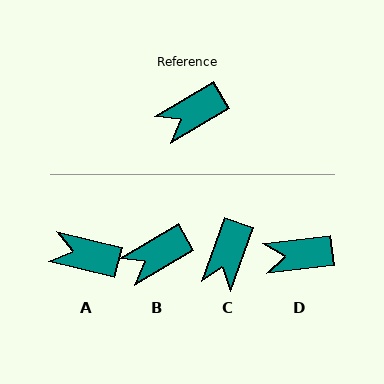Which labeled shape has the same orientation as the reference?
B.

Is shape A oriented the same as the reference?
No, it is off by about 44 degrees.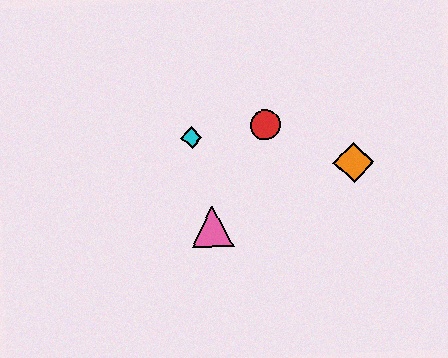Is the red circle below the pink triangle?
No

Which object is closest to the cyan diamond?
The red circle is closest to the cyan diamond.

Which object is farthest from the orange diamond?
The cyan diamond is farthest from the orange diamond.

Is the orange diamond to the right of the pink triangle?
Yes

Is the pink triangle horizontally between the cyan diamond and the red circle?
Yes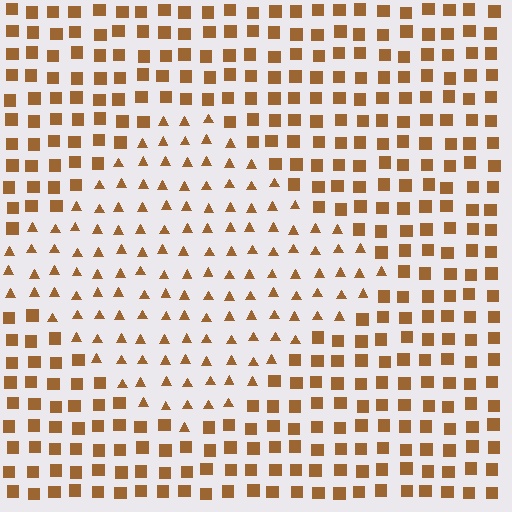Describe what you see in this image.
The image is filled with small brown elements arranged in a uniform grid. A diamond-shaped region contains triangles, while the surrounding area contains squares. The boundary is defined purely by the change in element shape.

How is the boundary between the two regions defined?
The boundary is defined by a change in element shape: triangles inside vs. squares outside. All elements share the same color and spacing.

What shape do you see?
I see a diamond.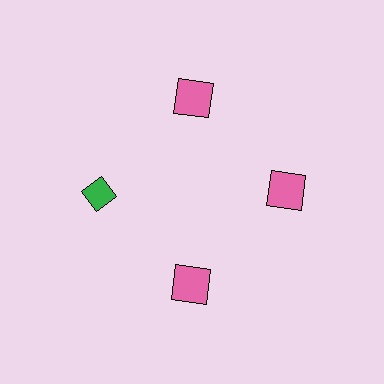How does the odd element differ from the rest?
It differs in both color (green instead of pink) and shape (diamond instead of square).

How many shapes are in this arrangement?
There are 4 shapes arranged in a ring pattern.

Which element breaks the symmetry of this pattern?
The green diamond at roughly the 9 o'clock position breaks the symmetry. All other shapes are pink squares.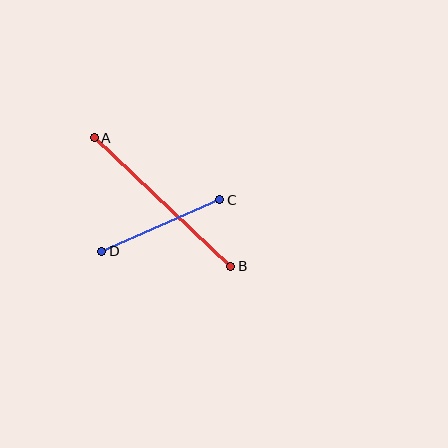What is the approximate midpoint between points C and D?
The midpoint is at approximately (161, 225) pixels.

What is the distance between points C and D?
The distance is approximately 128 pixels.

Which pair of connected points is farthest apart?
Points A and B are farthest apart.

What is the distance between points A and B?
The distance is approximately 187 pixels.